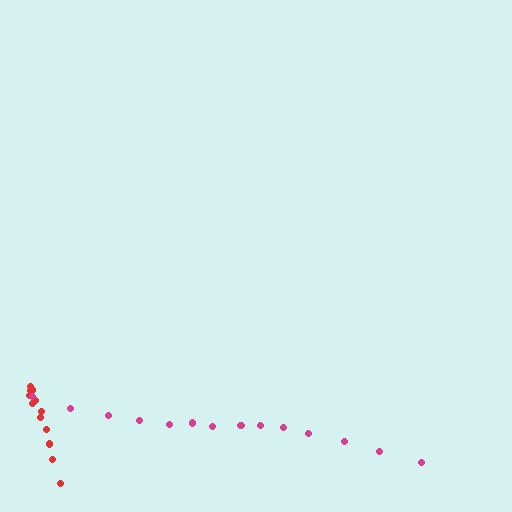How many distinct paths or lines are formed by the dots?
There are 2 distinct paths.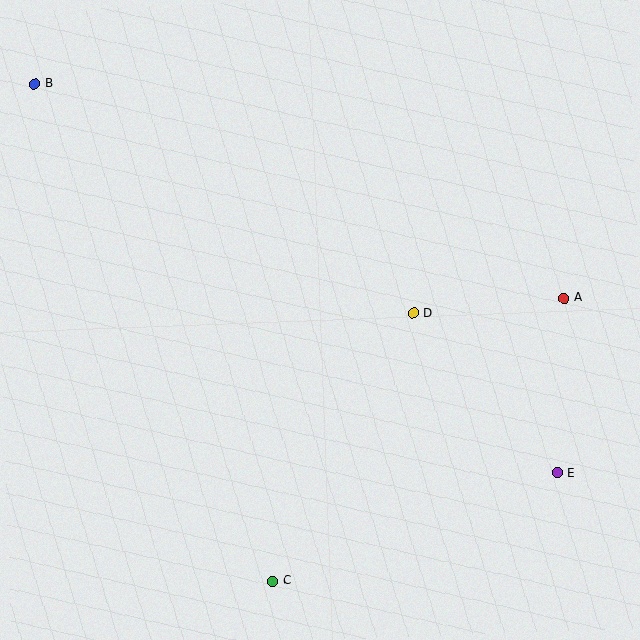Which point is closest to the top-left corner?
Point B is closest to the top-left corner.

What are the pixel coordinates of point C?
Point C is at (273, 581).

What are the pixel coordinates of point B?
Point B is at (35, 84).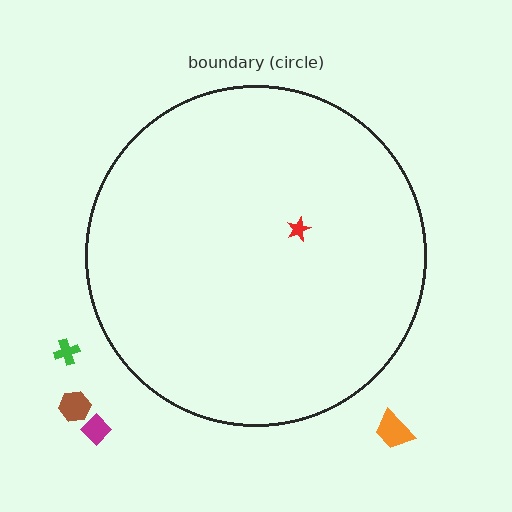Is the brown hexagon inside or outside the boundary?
Outside.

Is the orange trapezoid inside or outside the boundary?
Outside.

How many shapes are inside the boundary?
1 inside, 4 outside.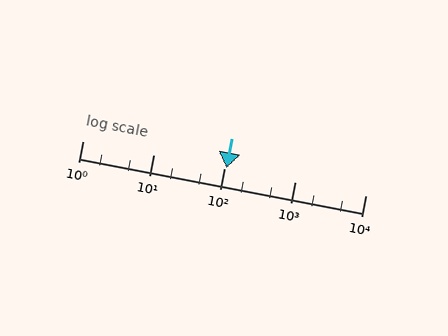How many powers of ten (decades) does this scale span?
The scale spans 4 decades, from 1 to 10000.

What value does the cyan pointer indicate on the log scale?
The pointer indicates approximately 110.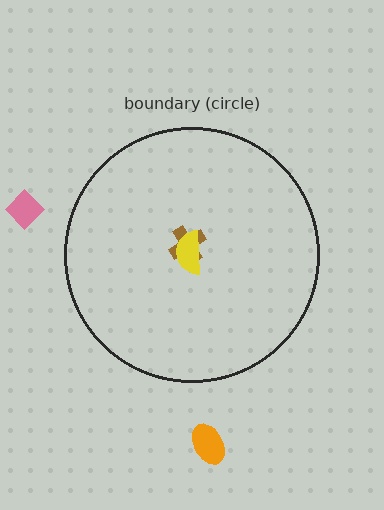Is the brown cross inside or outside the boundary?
Inside.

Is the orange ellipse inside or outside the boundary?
Outside.